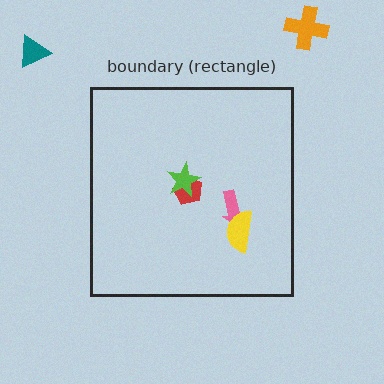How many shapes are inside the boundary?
4 inside, 2 outside.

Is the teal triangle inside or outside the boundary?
Outside.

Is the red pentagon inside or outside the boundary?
Inside.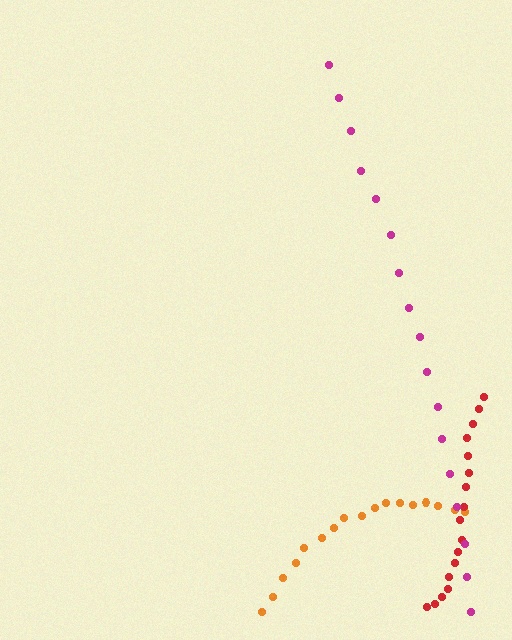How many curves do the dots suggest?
There are 3 distinct paths.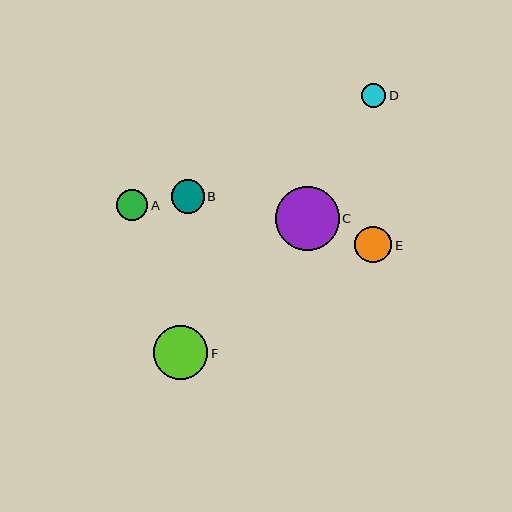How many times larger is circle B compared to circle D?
Circle B is approximately 1.4 times the size of circle D.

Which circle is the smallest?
Circle D is the smallest with a size of approximately 24 pixels.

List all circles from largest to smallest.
From largest to smallest: C, F, E, B, A, D.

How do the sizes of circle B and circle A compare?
Circle B and circle A are approximately the same size.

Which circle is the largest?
Circle C is the largest with a size of approximately 64 pixels.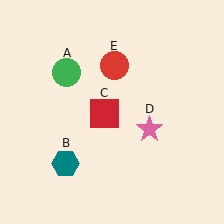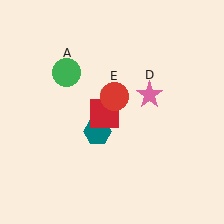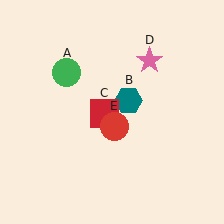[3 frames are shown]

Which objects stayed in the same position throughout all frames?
Green circle (object A) and red square (object C) remained stationary.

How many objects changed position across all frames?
3 objects changed position: teal hexagon (object B), pink star (object D), red circle (object E).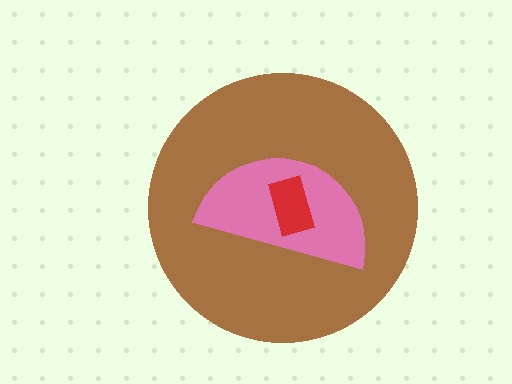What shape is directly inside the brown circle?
The pink semicircle.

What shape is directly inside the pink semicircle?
The red rectangle.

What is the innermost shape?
The red rectangle.